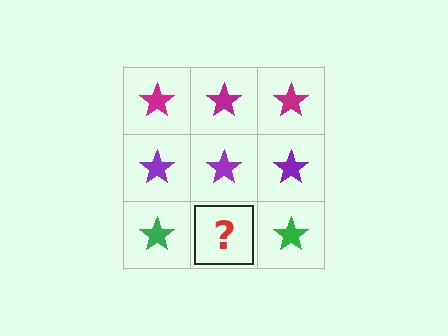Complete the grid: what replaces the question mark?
The question mark should be replaced with a green star.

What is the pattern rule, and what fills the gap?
The rule is that each row has a consistent color. The gap should be filled with a green star.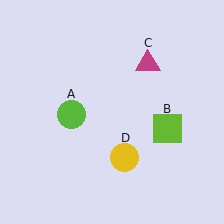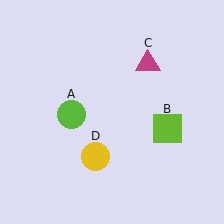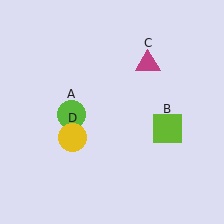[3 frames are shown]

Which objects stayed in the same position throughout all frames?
Lime circle (object A) and lime square (object B) and magenta triangle (object C) remained stationary.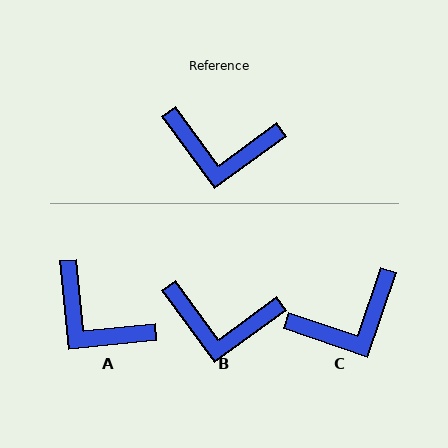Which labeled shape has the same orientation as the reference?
B.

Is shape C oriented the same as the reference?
No, it is off by about 35 degrees.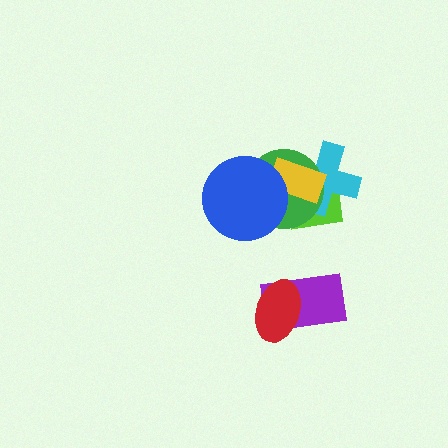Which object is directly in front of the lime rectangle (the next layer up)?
The cyan cross is directly in front of the lime rectangle.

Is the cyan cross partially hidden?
Yes, it is partially covered by another shape.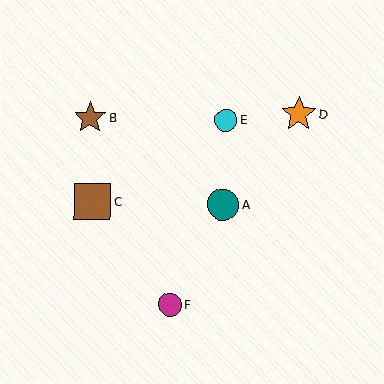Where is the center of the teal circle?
The center of the teal circle is at (223, 205).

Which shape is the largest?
The brown square (labeled C) is the largest.